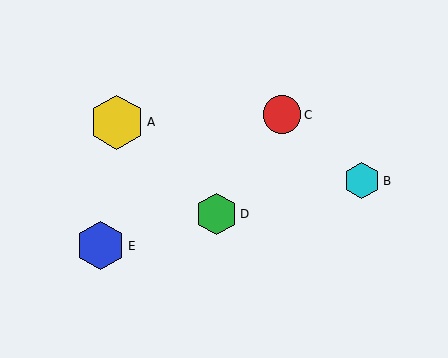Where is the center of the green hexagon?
The center of the green hexagon is at (217, 214).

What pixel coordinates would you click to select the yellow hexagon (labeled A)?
Click at (117, 122) to select the yellow hexagon A.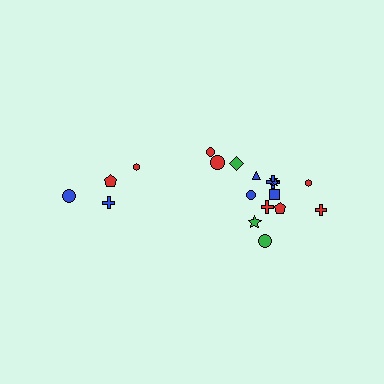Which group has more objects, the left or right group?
The right group.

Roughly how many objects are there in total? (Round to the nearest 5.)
Roughly 20 objects in total.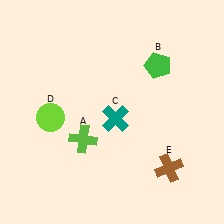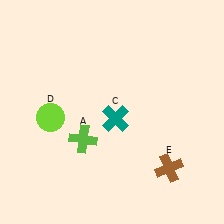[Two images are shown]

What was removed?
The green pentagon (B) was removed in Image 2.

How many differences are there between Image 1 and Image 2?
There is 1 difference between the two images.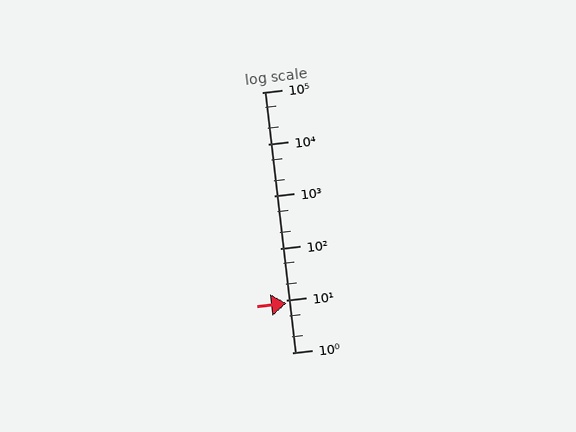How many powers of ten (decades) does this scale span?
The scale spans 5 decades, from 1 to 100000.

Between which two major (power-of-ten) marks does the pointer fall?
The pointer is between 1 and 10.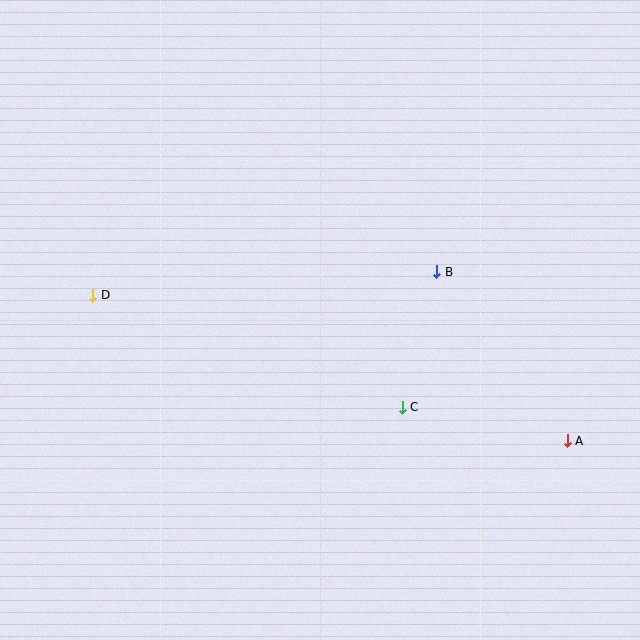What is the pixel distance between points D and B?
The distance between D and B is 345 pixels.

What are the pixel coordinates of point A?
Point A is at (567, 441).